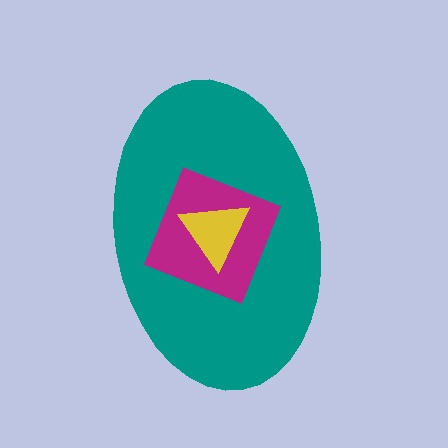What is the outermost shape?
The teal ellipse.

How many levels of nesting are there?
3.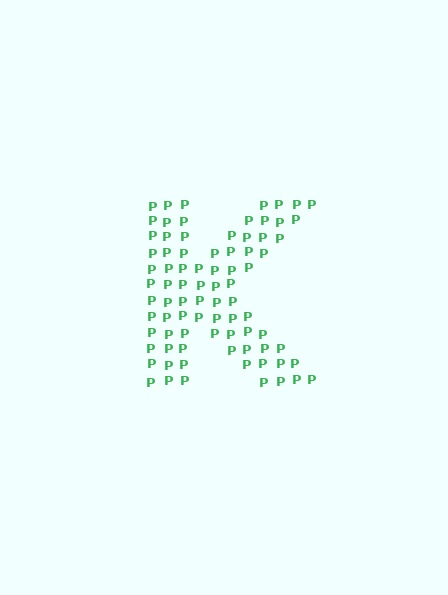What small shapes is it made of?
It is made of small letter P's.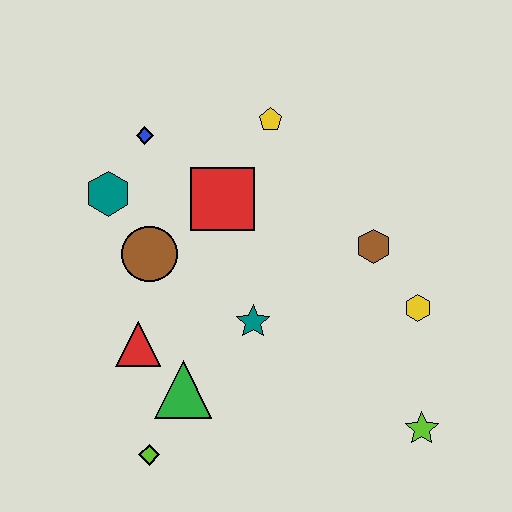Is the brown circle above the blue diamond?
No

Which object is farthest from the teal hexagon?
The lime star is farthest from the teal hexagon.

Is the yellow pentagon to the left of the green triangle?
No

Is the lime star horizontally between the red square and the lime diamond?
No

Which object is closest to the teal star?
The green triangle is closest to the teal star.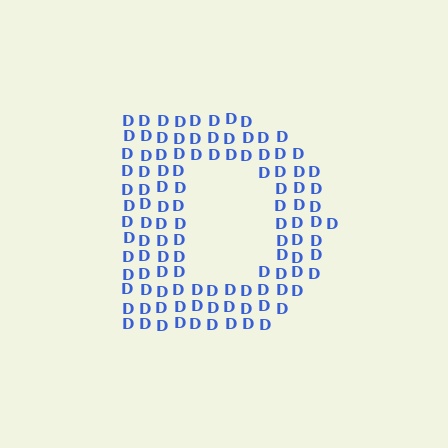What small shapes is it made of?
It is made of small letter D's.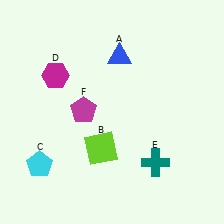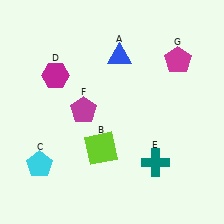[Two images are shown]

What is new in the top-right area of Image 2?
A magenta pentagon (G) was added in the top-right area of Image 2.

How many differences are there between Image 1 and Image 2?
There is 1 difference between the two images.